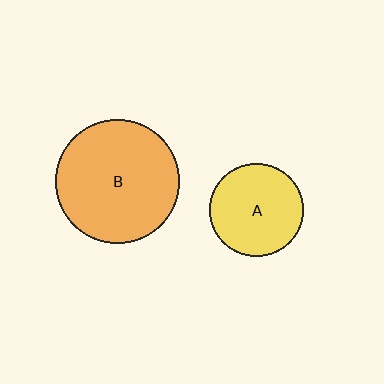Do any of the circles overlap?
No, none of the circles overlap.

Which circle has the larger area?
Circle B (orange).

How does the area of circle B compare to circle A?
Approximately 1.8 times.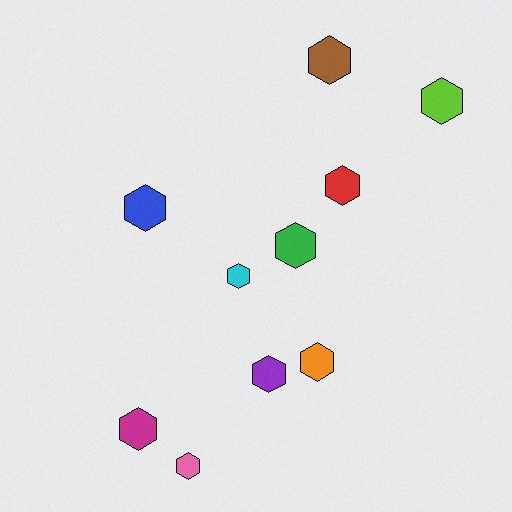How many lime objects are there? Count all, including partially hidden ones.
There is 1 lime object.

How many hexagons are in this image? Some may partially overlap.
There are 10 hexagons.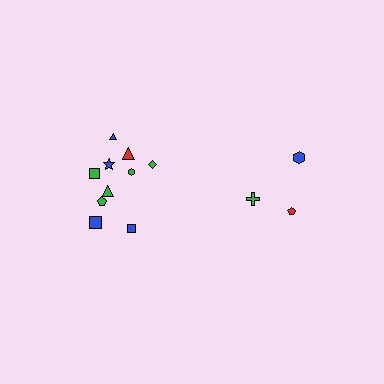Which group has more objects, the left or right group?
The left group.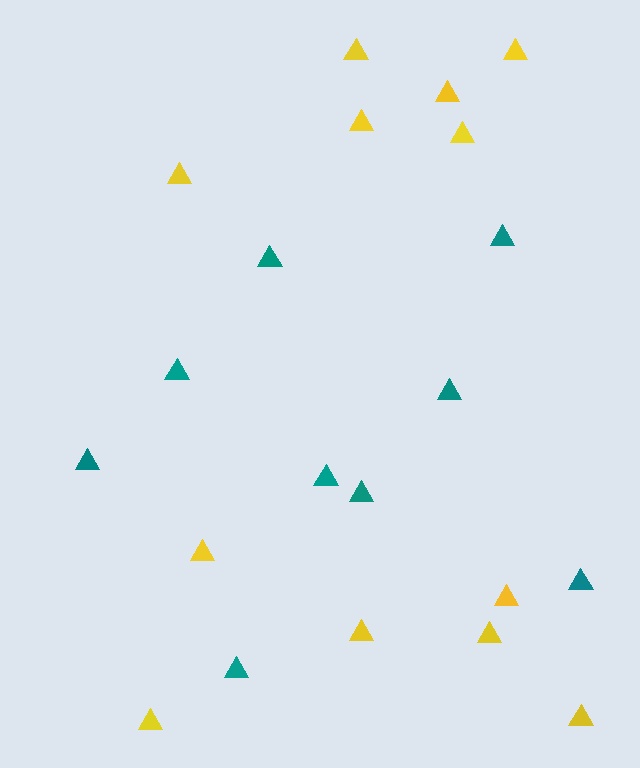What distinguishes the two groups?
There are 2 groups: one group of teal triangles (9) and one group of yellow triangles (12).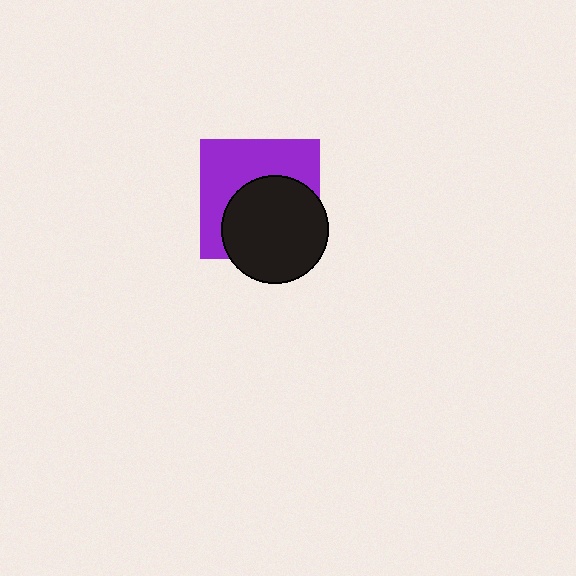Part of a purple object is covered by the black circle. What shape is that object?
It is a square.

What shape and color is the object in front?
The object in front is a black circle.